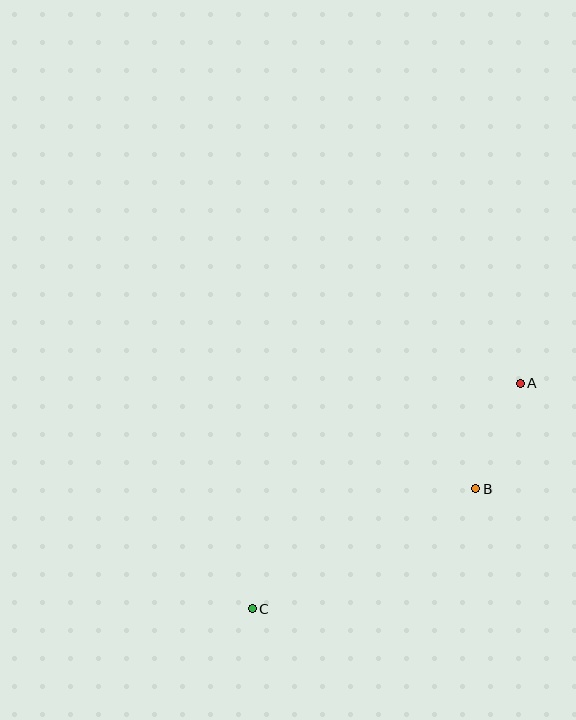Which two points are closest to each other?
Points A and B are closest to each other.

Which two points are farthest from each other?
Points A and C are farthest from each other.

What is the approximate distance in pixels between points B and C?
The distance between B and C is approximately 254 pixels.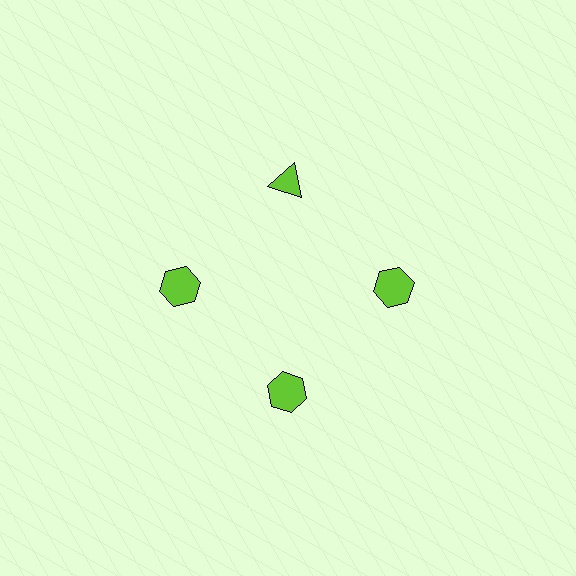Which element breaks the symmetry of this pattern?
The lime triangle at roughly the 12 o'clock position breaks the symmetry. All other shapes are lime hexagons.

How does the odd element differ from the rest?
It has a different shape: triangle instead of hexagon.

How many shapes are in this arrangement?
There are 4 shapes arranged in a ring pattern.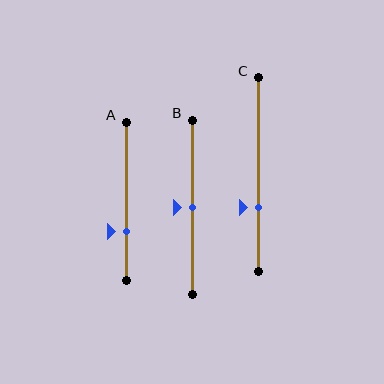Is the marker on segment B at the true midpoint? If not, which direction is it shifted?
Yes, the marker on segment B is at the true midpoint.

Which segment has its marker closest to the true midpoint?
Segment B has its marker closest to the true midpoint.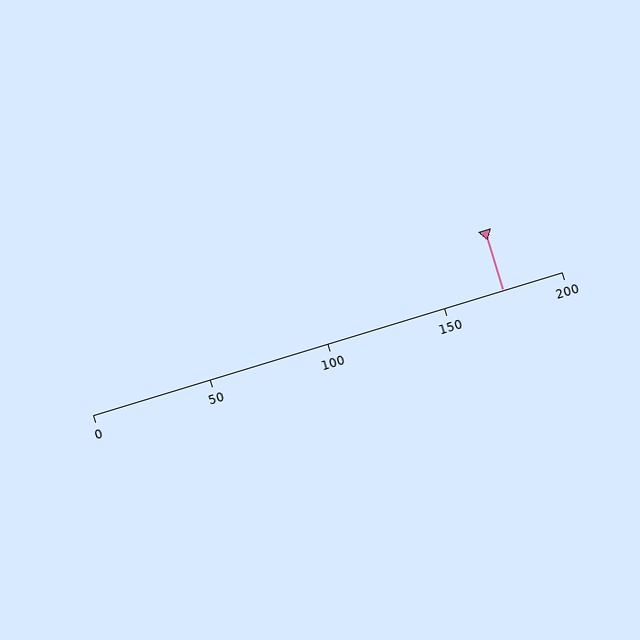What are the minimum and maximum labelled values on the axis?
The axis runs from 0 to 200.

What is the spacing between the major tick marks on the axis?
The major ticks are spaced 50 apart.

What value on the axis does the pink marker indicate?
The marker indicates approximately 175.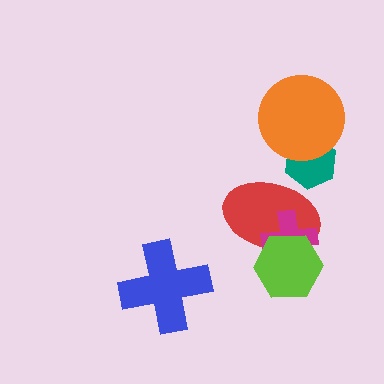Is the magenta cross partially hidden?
Yes, it is partially covered by another shape.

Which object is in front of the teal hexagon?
The orange circle is in front of the teal hexagon.